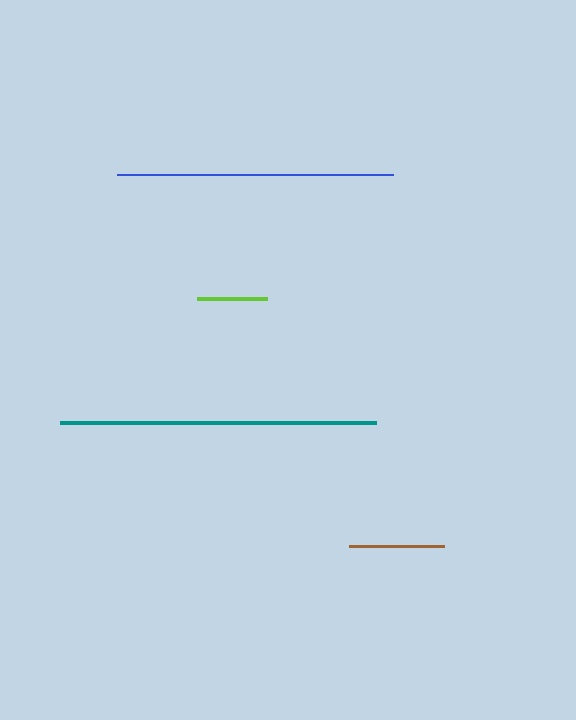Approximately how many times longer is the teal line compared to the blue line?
The teal line is approximately 1.1 times the length of the blue line.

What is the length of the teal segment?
The teal segment is approximately 316 pixels long.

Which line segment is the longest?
The teal line is the longest at approximately 316 pixels.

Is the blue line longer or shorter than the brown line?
The blue line is longer than the brown line.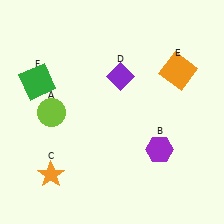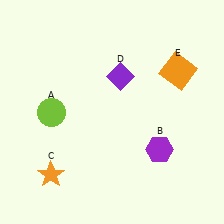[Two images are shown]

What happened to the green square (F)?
The green square (F) was removed in Image 2. It was in the top-left area of Image 1.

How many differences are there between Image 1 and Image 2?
There is 1 difference between the two images.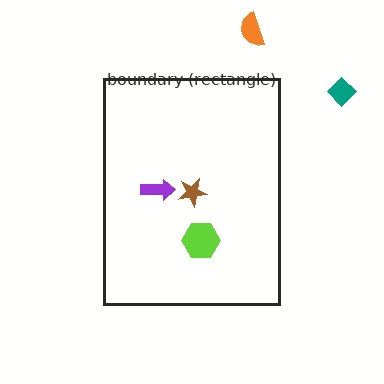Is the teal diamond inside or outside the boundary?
Outside.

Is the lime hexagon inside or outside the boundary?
Inside.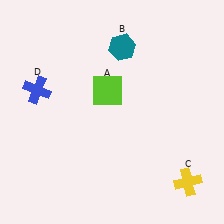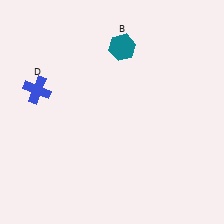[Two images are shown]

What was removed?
The yellow cross (C), the lime square (A) were removed in Image 2.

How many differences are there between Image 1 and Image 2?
There are 2 differences between the two images.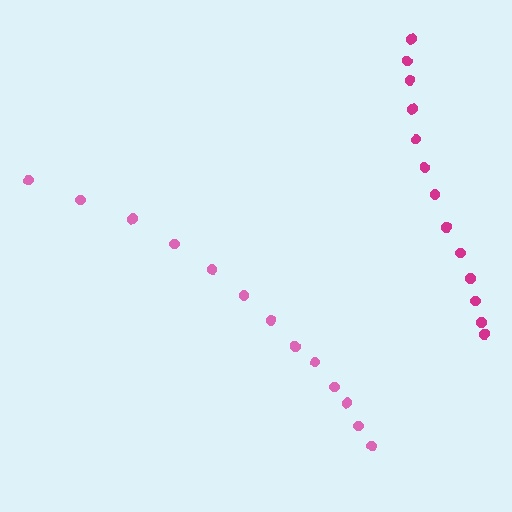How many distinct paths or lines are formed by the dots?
There are 2 distinct paths.